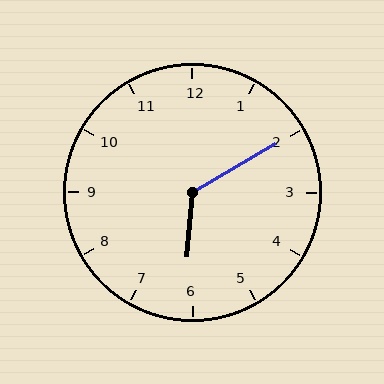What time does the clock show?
6:10.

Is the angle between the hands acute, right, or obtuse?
It is obtuse.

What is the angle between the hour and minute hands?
Approximately 125 degrees.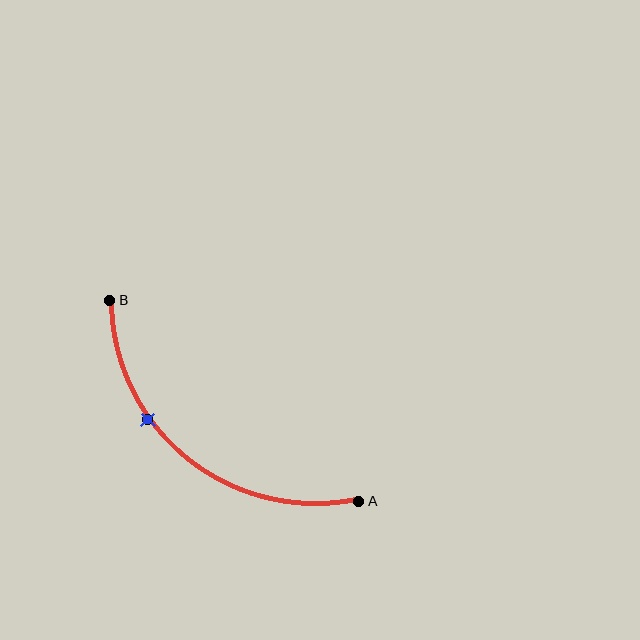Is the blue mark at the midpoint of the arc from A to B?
No. The blue mark lies on the arc but is closer to endpoint B. The arc midpoint would be at the point on the curve equidistant along the arc from both A and B.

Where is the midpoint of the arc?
The arc midpoint is the point on the curve farthest from the straight line joining A and B. It sits below and to the left of that line.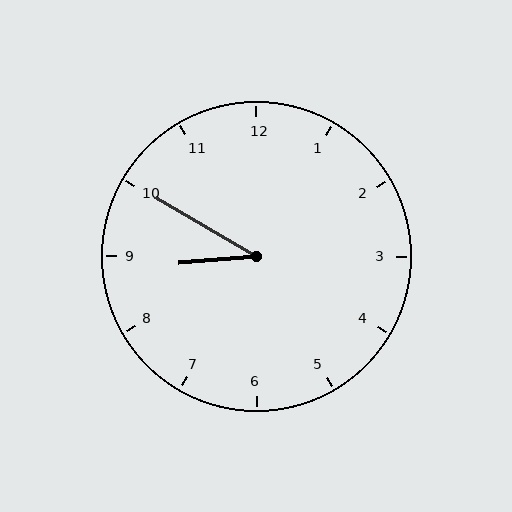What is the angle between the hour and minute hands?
Approximately 35 degrees.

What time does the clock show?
8:50.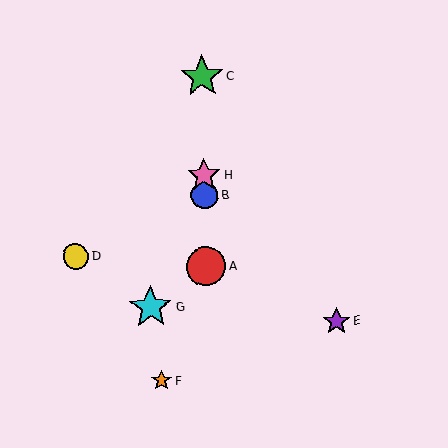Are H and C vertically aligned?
Yes, both are at x≈204.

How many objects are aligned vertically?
4 objects (A, B, C, H) are aligned vertically.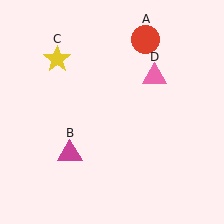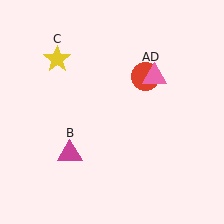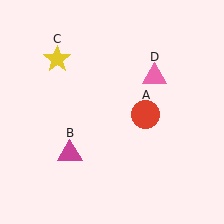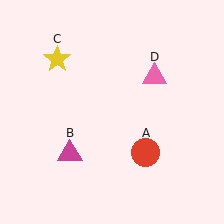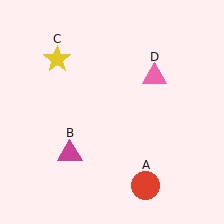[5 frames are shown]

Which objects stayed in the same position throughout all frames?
Magenta triangle (object B) and yellow star (object C) and pink triangle (object D) remained stationary.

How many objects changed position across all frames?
1 object changed position: red circle (object A).